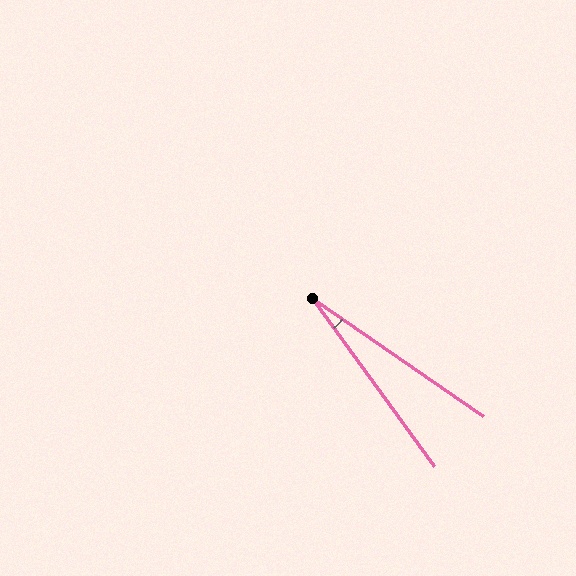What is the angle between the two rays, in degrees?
Approximately 19 degrees.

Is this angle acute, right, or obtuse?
It is acute.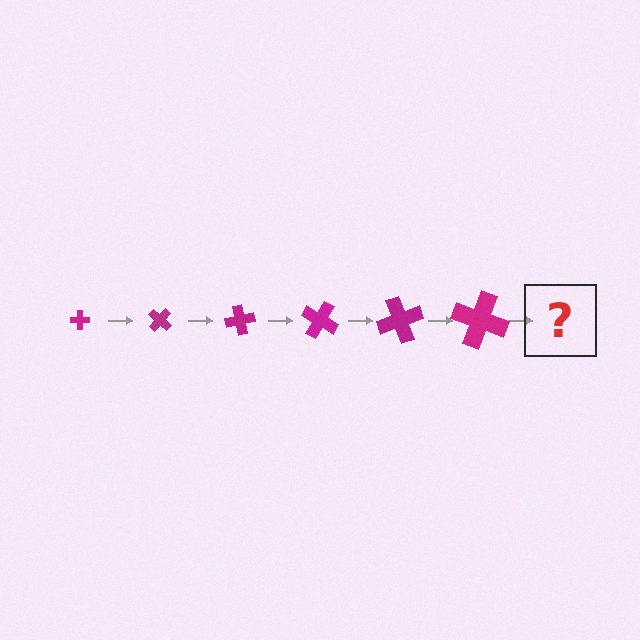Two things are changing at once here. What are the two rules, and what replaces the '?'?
The two rules are that the cross grows larger each step and it rotates 40 degrees each step. The '?' should be a cross, larger than the previous one and rotated 240 degrees from the start.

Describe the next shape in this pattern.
It should be a cross, larger than the previous one and rotated 240 degrees from the start.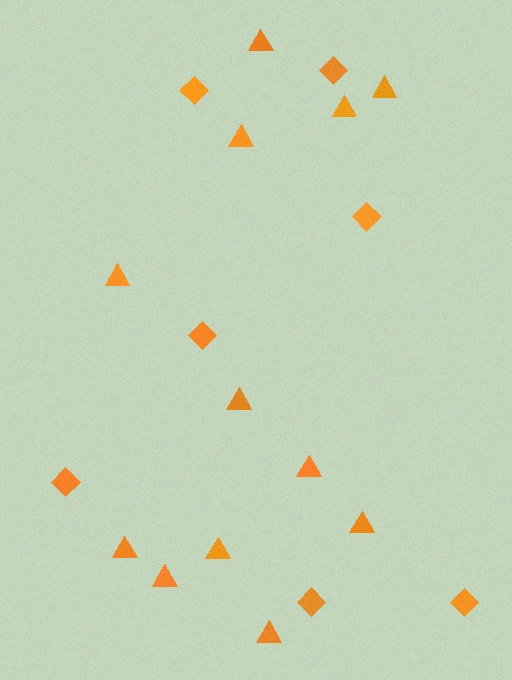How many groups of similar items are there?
There are 2 groups: one group of triangles (12) and one group of diamonds (7).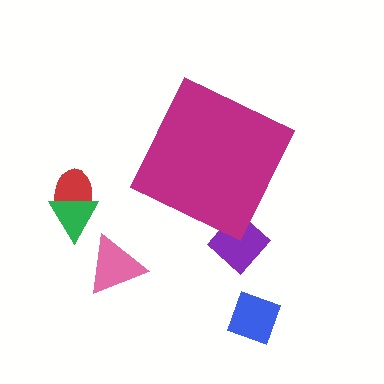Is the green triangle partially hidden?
No, the green triangle is fully visible.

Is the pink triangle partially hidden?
No, the pink triangle is fully visible.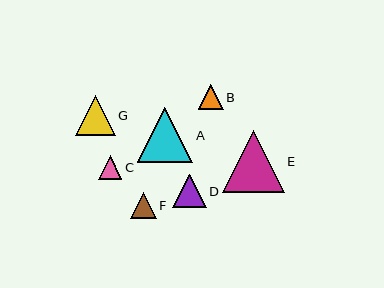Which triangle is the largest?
Triangle E is the largest with a size of approximately 62 pixels.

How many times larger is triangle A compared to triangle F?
Triangle A is approximately 2.2 times the size of triangle F.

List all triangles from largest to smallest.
From largest to smallest: E, A, G, D, F, B, C.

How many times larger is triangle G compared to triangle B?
Triangle G is approximately 1.6 times the size of triangle B.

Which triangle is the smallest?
Triangle C is the smallest with a size of approximately 23 pixels.